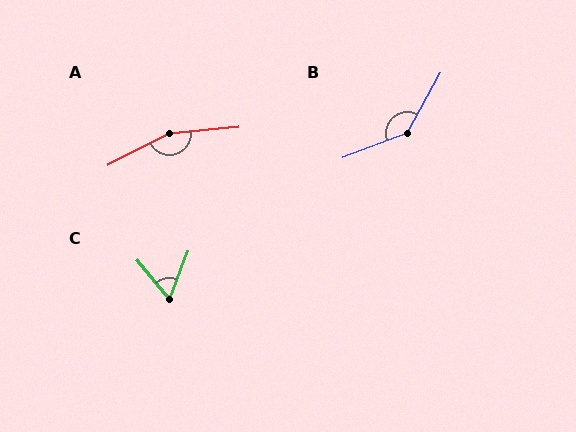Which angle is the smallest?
C, at approximately 60 degrees.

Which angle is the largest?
A, at approximately 159 degrees.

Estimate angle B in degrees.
Approximately 140 degrees.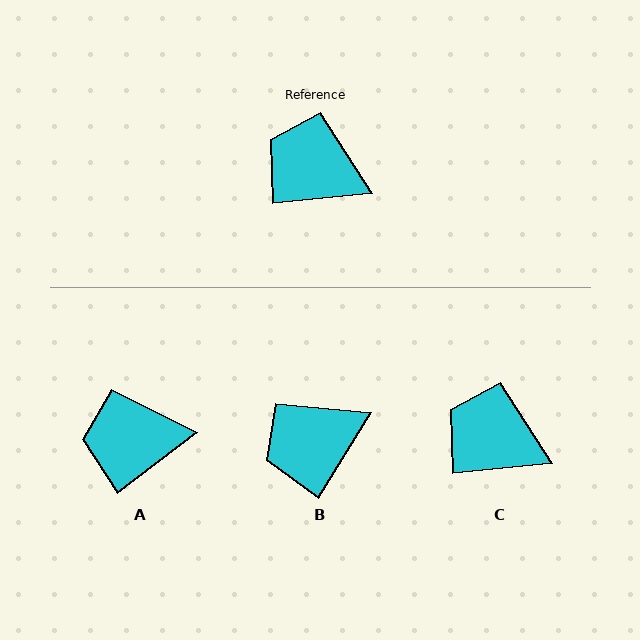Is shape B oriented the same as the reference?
No, it is off by about 52 degrees.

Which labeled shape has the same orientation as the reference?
C.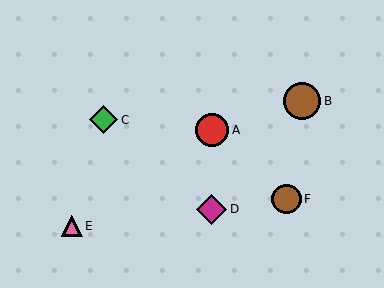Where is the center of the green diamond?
The center of the green diamond is at (104, 120).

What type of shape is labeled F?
Shape F is a brown circle.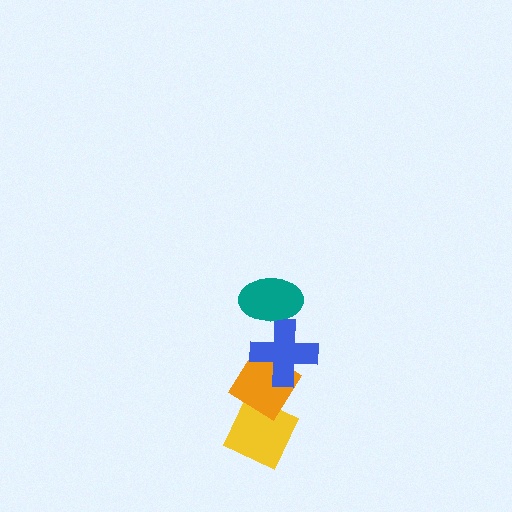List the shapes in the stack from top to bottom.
From top to bottom: the teal ellipse, the blue cross, the orange diamond, the yellow diamond.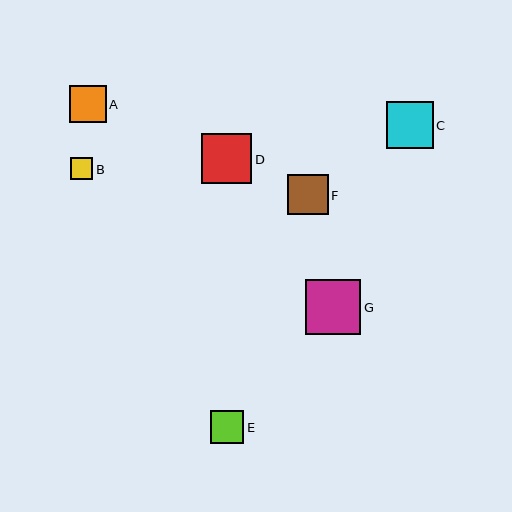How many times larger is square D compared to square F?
Square D is approximately 1.2 times the size of square F.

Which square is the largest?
Square G is the largest with a size of approximately 55 pixels.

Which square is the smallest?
Square B is the smallest with a size of approximately 23 pixels.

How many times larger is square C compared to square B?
Square C is approximately 2.1 times the size of square B.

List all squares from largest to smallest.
From largest to smallest: G, D, C, F, A, E, B.